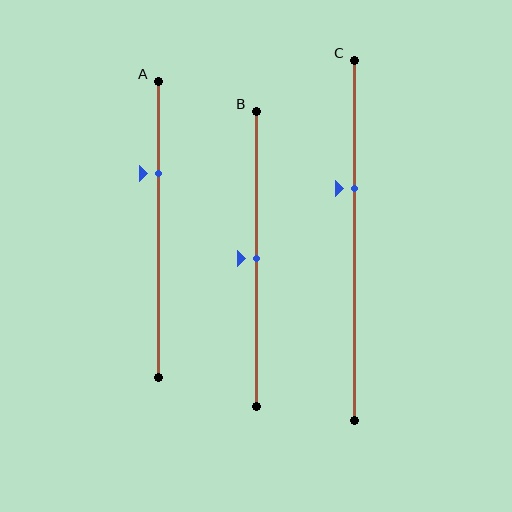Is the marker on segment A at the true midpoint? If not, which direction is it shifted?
No, the marker on segment A is shifted upward by about 19% of the segment length.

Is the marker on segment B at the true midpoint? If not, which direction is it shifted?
Yes, the marker on segment B is at the true midpoint.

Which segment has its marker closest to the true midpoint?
Segment B has its marker closest to the true midpoint.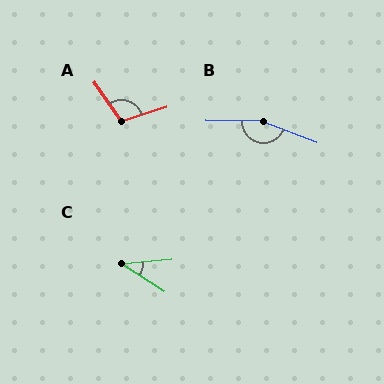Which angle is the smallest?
C, at approximately 38 degrees.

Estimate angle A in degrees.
Approximately 107 degrees.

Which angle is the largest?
B, at approximately 160 degrees.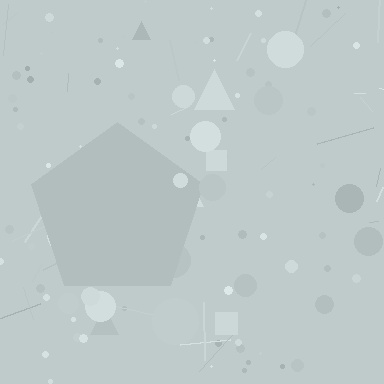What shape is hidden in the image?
A pentagon is hidden in the image.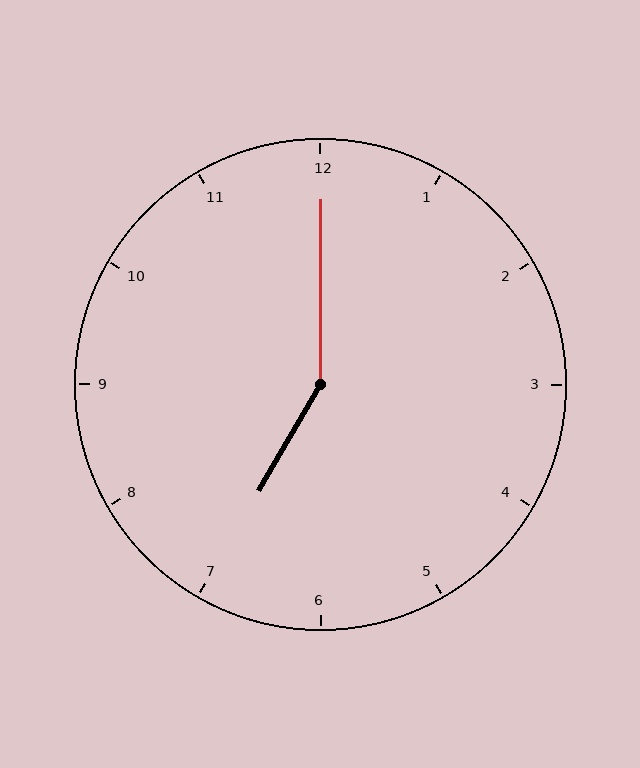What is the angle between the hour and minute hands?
Approximately 150 degrees.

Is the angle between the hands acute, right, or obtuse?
It is obtuse.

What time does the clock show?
7:00.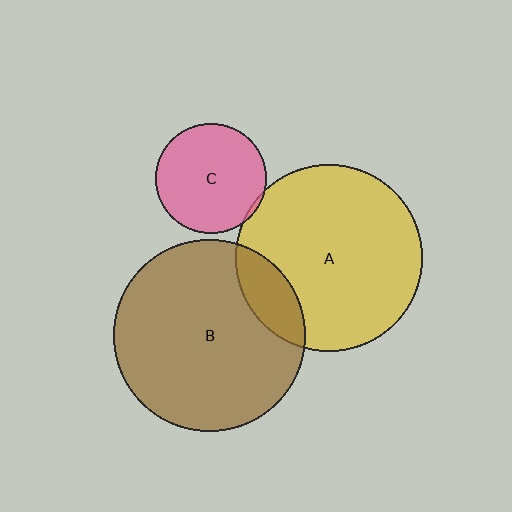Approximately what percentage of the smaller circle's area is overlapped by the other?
Approximately 5%.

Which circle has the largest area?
Circle B (brown).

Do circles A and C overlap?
Yes.